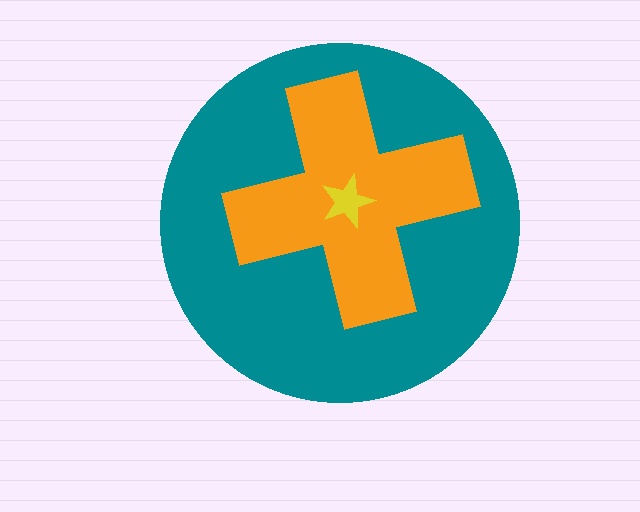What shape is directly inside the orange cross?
The yellow star.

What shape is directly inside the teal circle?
The orange cross.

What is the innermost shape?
The yellow star.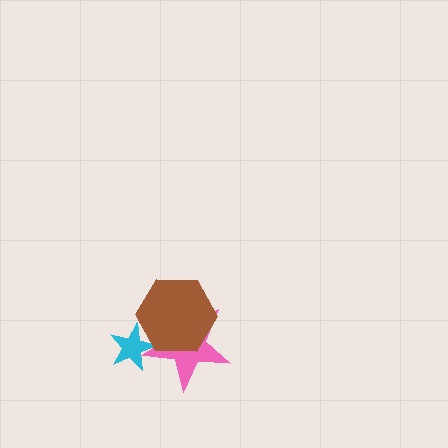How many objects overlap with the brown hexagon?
2 objects overlap with the brown hexagon.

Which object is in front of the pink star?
The brown hexagon is in front of the pink star.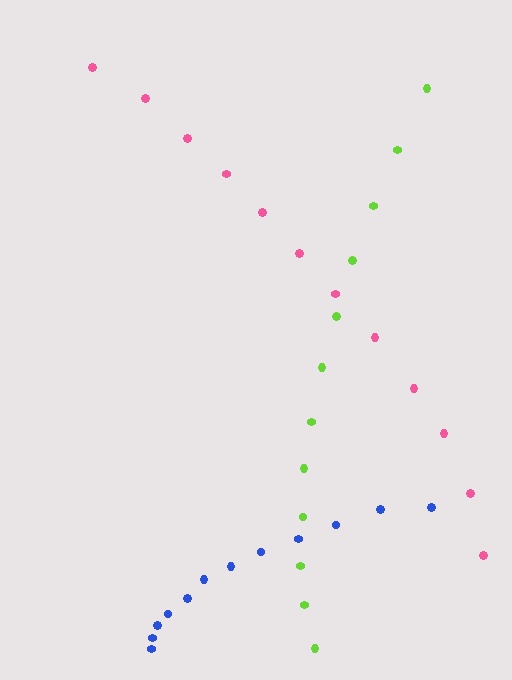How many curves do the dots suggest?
There are 3 distinct paths.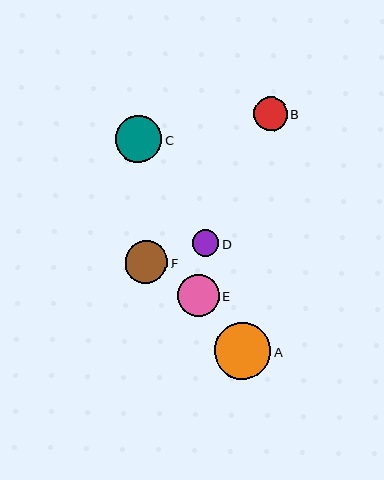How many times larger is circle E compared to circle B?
Circle E is approximately 1.2 times the size of circle B.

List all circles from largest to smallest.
From largest to smallest: A, C, F, E, B, D.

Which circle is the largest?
Circle A is the largest with a size of approximately 57 pixels.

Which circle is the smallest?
Circle D is the smallest with a size of approximately 27 pixels.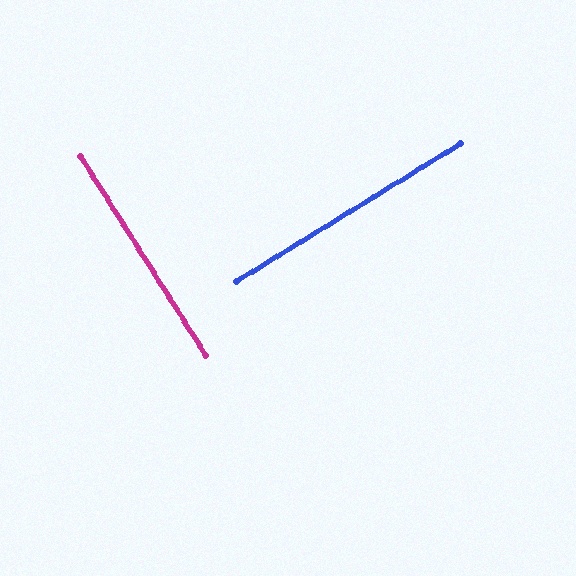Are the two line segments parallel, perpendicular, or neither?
Perpendicular — they meet at approximately 89°.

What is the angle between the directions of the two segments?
Approximately 89 degrees.